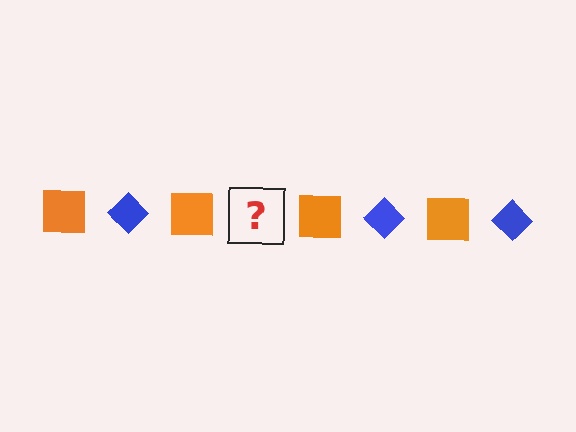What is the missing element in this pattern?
The missing element is a blue diamond.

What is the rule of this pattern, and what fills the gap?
The rule is that the pattern alternates between orange square and blue diamond. The gap should be filled with a blue diamond.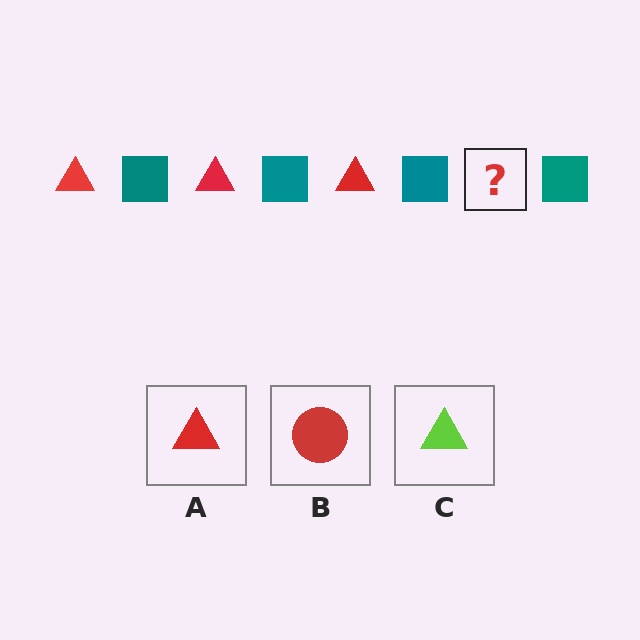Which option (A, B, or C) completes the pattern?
A.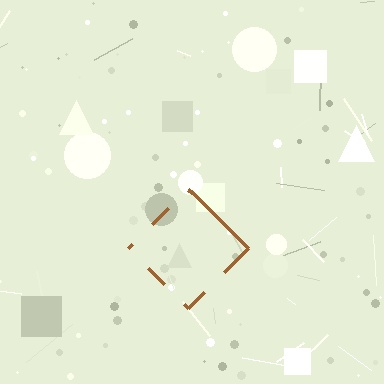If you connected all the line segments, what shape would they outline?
They would outline a diamond.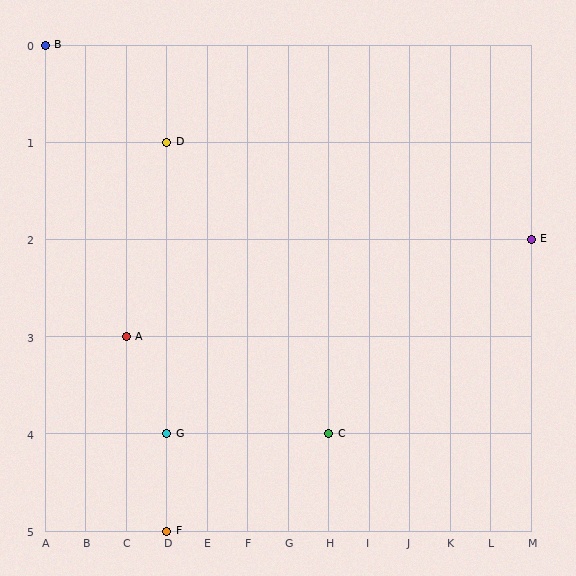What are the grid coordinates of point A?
Point A is at grid coordinates (C, 3).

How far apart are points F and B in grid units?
Points F and B are 3 columns and 5 rows apart (about 5.8 grid units diagonally).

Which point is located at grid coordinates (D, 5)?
Point F is at (D, 5).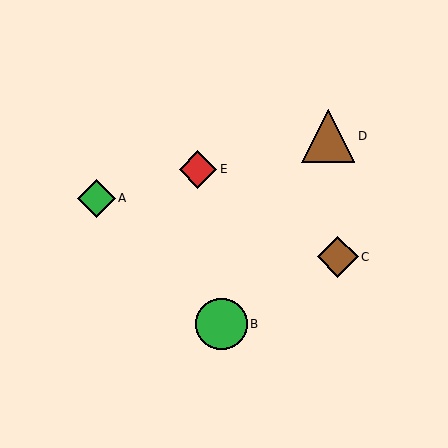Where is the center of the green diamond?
The center of the green diamond is at (96, 198).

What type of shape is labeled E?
Shape E is a red diamond.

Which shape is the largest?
The brown triangle (labeled D) is the largest.